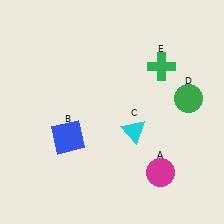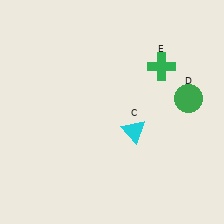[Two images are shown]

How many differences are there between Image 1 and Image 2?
There are 2 differences between the two images.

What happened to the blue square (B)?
The blue square (B) was removed in Image 2. It was in the bottom-left area of Image 1.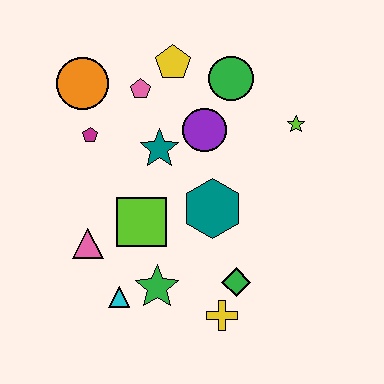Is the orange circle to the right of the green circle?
No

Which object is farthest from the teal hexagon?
The orange circle is farthest from the teal hexagon.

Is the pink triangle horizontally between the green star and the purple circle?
No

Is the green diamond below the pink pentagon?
Yes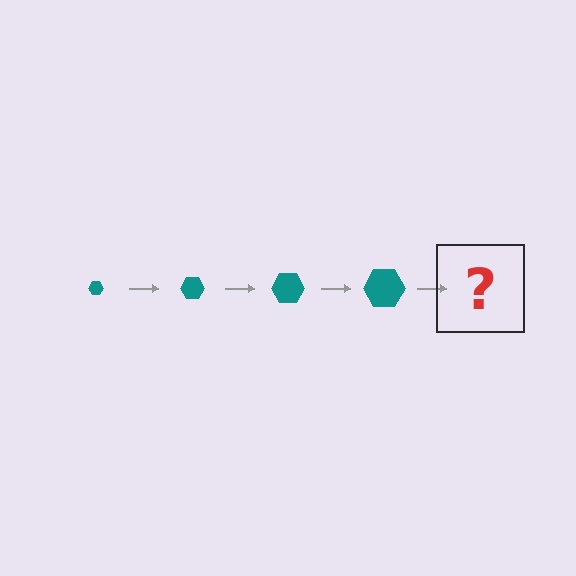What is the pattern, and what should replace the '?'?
The pattern is that the hexagon gets progressively larger each step. The '?' should be a teal hexagon, larger than the previous one.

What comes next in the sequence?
The next element should be a teal hexagon, larger than the previous one.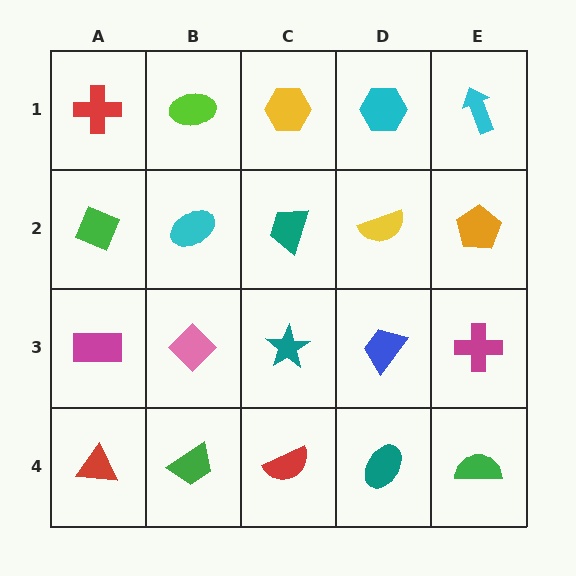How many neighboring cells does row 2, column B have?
4.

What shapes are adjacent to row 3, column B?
A cyan ellipse (row 2, column B), a green trapezoid (row 4, column B), a magenta rectangle (row 3, column A), a teal star (row 3, column C).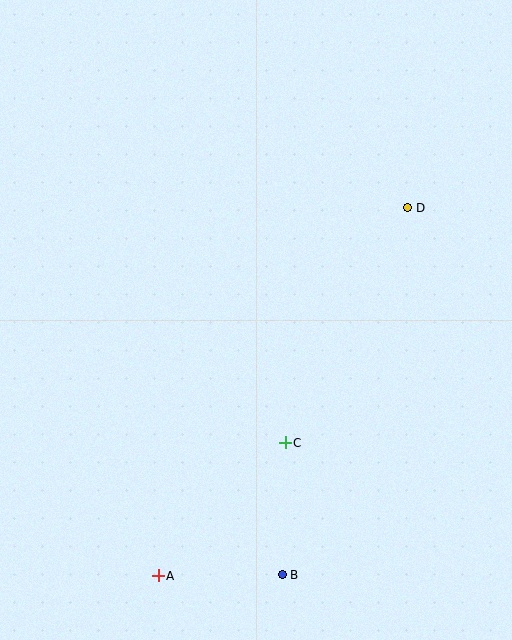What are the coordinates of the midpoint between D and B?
The midpoint between D and B is at (345, 391).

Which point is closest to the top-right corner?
Point D is closest to the top-right corner.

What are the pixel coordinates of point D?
Point D is at (408, 208).